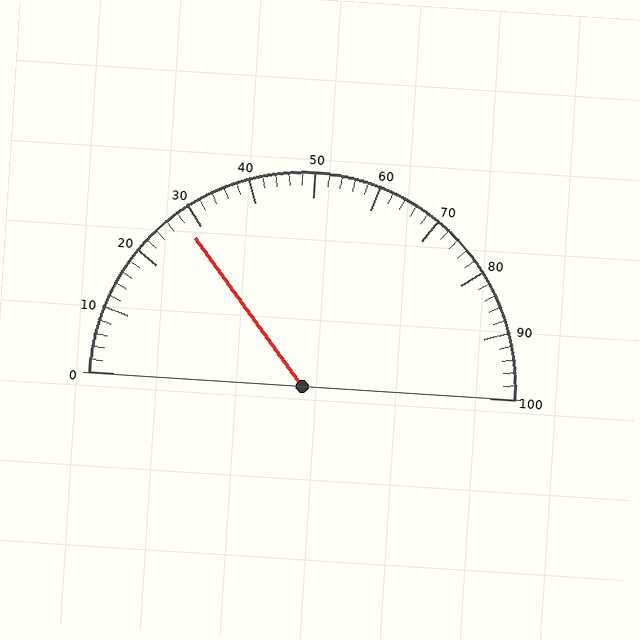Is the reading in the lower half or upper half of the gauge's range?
The reading is in the lower half of the range (0 to 100).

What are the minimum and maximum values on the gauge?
The gauge ranges from 0 to 100.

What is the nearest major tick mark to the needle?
The nearest major tick mark is 30.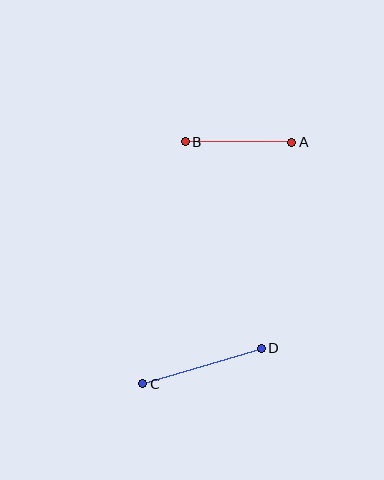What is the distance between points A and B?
The distance is approximately 107 pixels.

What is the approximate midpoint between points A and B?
The midpoint is at approximately (238, 142) pixels.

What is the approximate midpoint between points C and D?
The midpoint is at approximately (202, 366) pixels.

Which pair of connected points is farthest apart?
Points C and D are farthest apart.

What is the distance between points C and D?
The distance is approximately 123 pixels.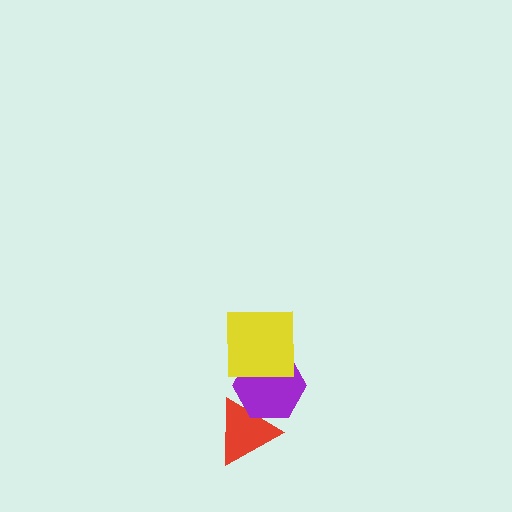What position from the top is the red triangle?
The red triangle is 3rd from the top.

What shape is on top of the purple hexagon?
The yellow square is on top of the purple hexagon.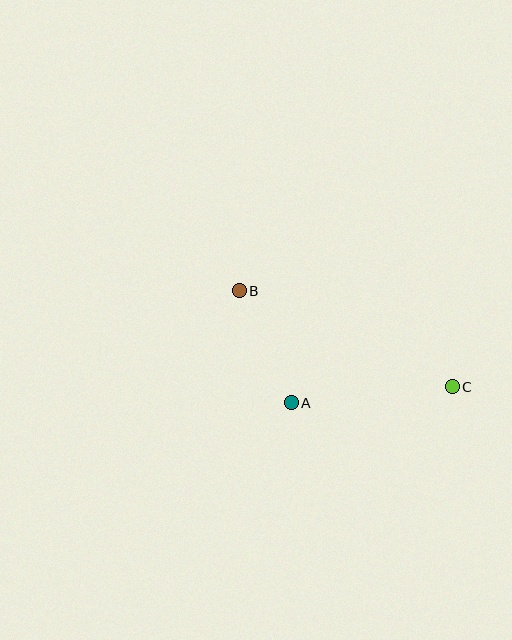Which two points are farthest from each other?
Points B and C are farthest from each other.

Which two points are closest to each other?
Points A and B are closest to each other.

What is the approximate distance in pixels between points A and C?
The distance between A and C is approximately 162 pixels.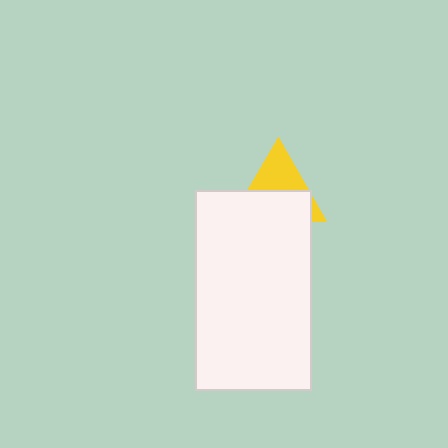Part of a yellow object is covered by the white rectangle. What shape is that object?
It is a triangle.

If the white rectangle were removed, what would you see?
You would see the complete yellow triangle.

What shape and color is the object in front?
The object in front is a white rectangle.